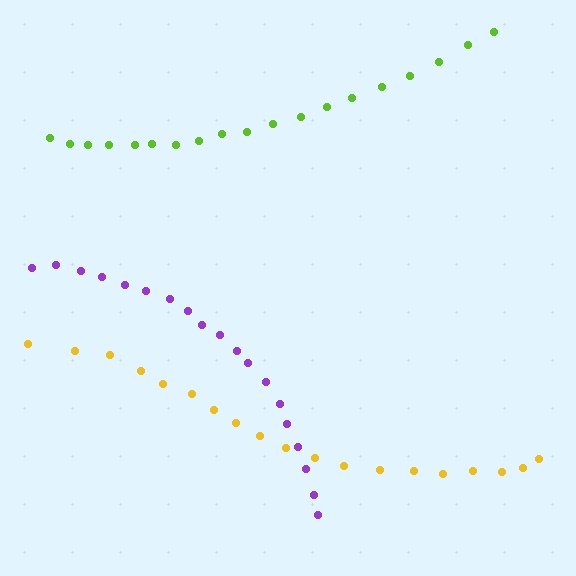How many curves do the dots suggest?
There are 3 distinct paths.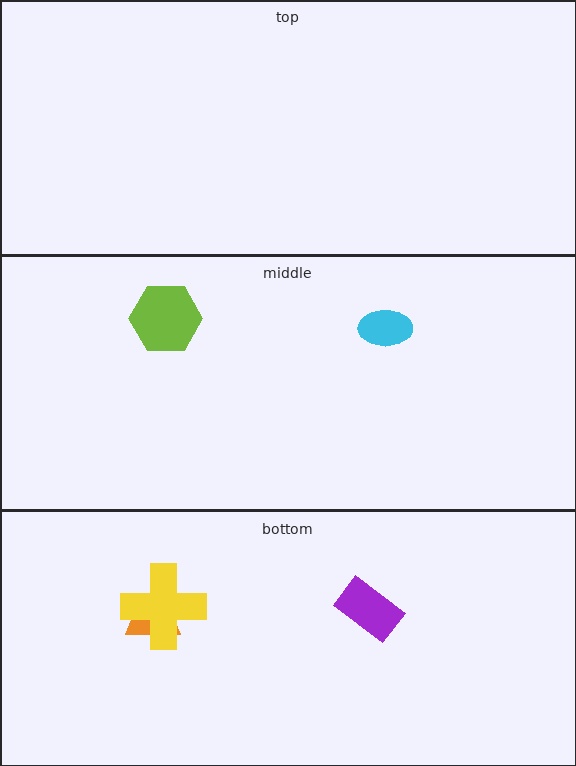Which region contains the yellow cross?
The bottom region.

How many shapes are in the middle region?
2.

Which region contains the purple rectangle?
The bottom region.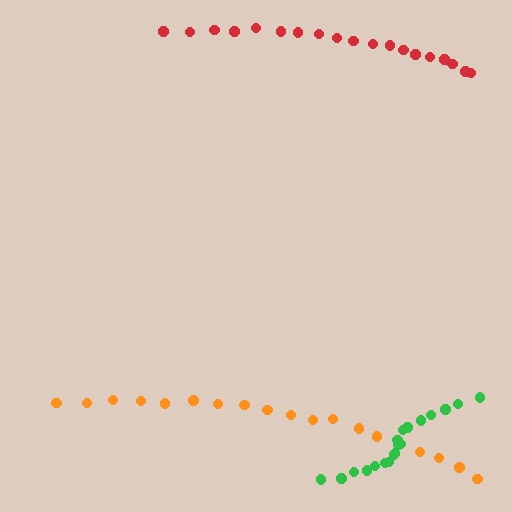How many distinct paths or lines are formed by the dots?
There are 3 distinct paths.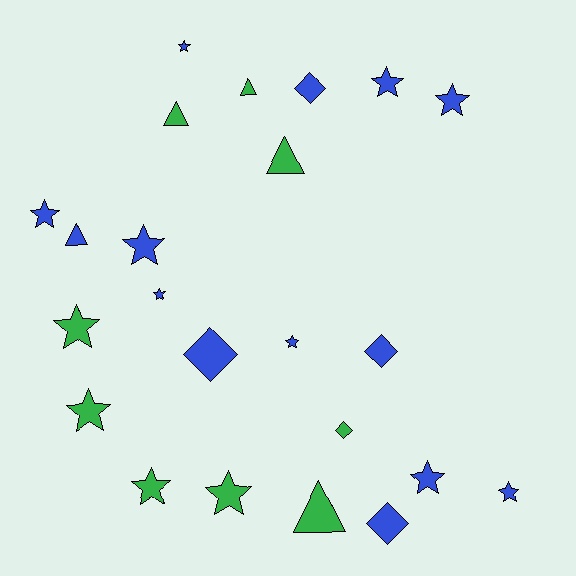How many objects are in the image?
There are 23 objects.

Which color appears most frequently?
Blue, with 14 objects.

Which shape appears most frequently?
Star, with 13 objects.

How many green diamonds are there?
There is 1 green diamond.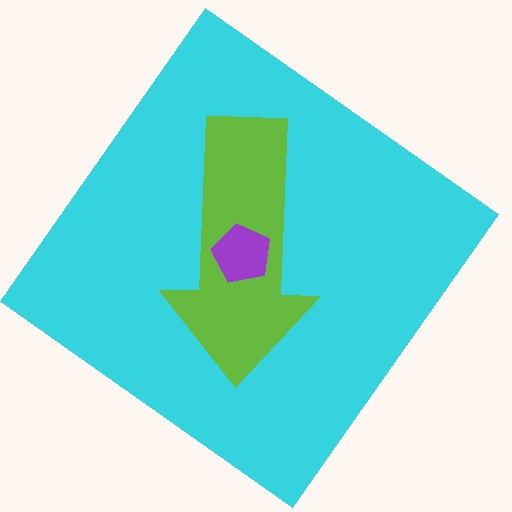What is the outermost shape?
The cyan diamond.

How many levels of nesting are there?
3.